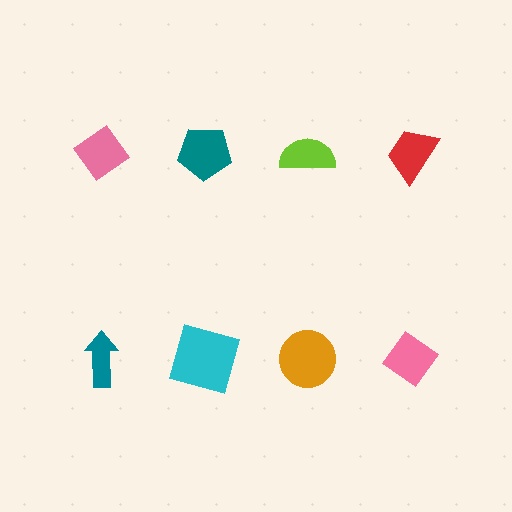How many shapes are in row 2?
4 shapes.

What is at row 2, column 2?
A cyan square.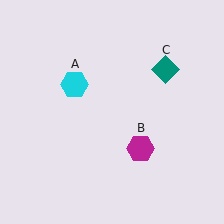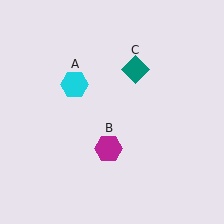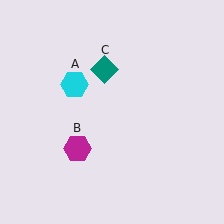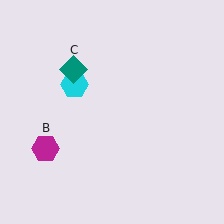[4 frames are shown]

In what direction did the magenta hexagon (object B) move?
The magenta hexagon (object B) moved left.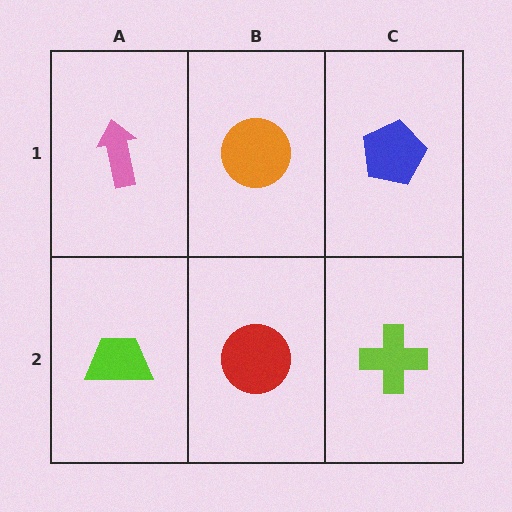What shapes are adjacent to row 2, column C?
A blue pentagon (row 1, column C), a red circle (row 2, column B).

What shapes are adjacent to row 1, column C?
A lime cross (row 2, column C), an orange circle (row 1, column B).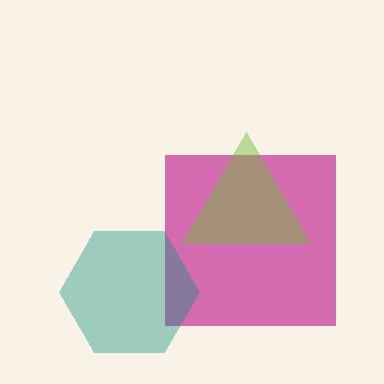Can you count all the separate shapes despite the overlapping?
Yes, there are 3 separate shapes.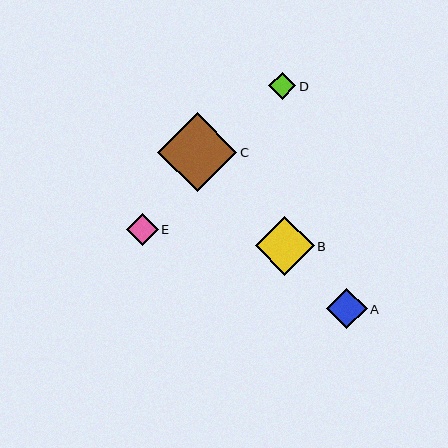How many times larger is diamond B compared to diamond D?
Diamond B is approximately 2.2 times the size of diamond D.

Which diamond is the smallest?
Diamond D is the smallest with a size of approximately 27 pixels.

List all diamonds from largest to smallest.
From largest to smallest: C, B, A, E, D.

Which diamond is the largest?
Diamond C is the largest with a size of approximately 79 pixels.